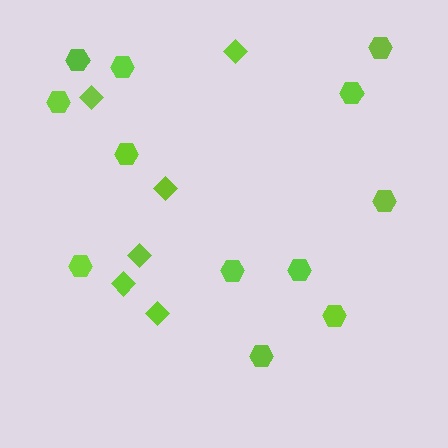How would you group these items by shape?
There are 2 groups: one group of diamonds (6) and one group of hexagons (12).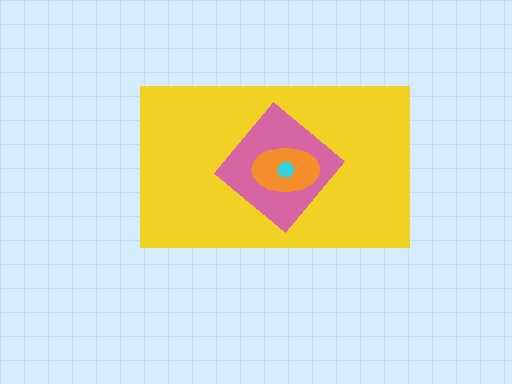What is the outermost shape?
The yellow rectangle.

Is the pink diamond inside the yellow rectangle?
Yes.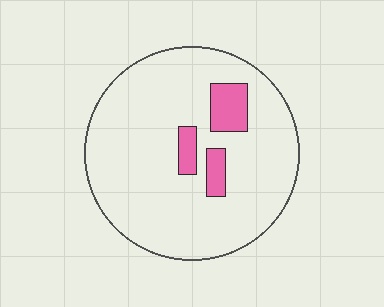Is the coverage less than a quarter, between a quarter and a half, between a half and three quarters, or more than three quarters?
Less than a quarter.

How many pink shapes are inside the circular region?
3.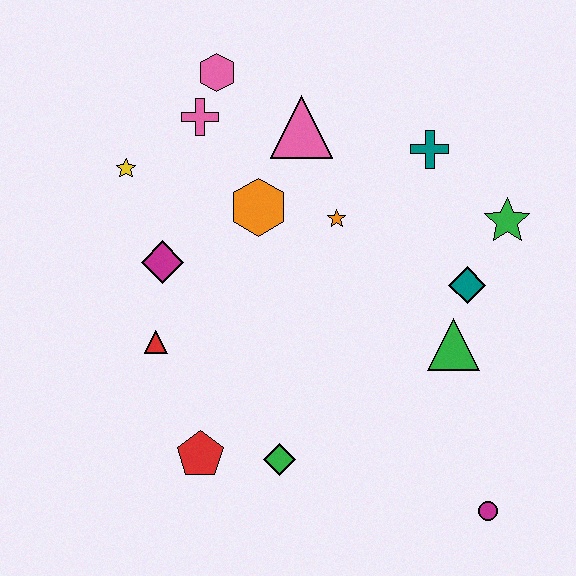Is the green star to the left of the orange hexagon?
No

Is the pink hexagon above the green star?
Yes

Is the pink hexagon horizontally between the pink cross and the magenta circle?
Yes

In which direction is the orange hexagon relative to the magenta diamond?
The orange hexagon is to the right of the magenta diamond.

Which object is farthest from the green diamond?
The pink hexagon is farthest from the green diamond.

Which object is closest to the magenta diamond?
The red triangle is closest to the magenta diamond.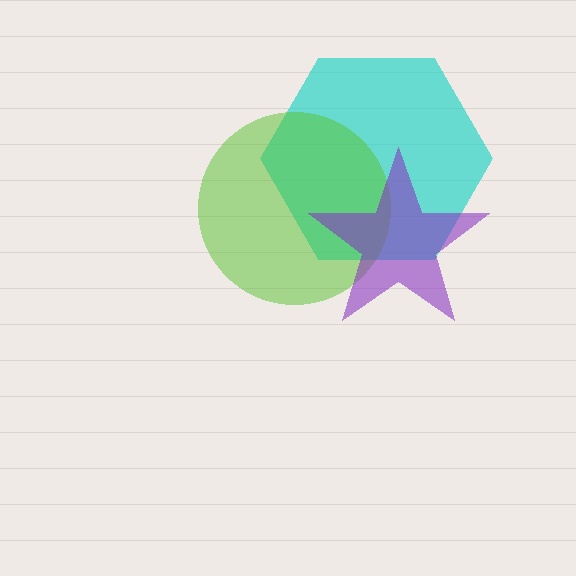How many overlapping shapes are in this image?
There are 3 overlapping shapes in the image.